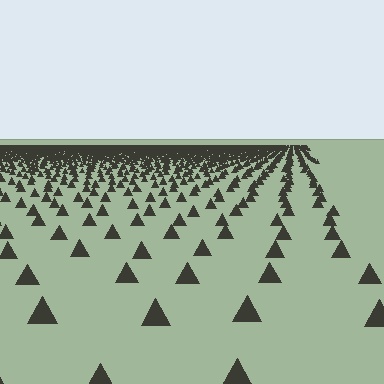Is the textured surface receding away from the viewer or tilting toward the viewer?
The surface is receding away from the viewer. Texture elements get smaller and denser toward the top.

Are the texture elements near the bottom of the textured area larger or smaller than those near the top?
Larger. Near the bottom, elements are closer to the viewer and appear at a bigger on-screen size.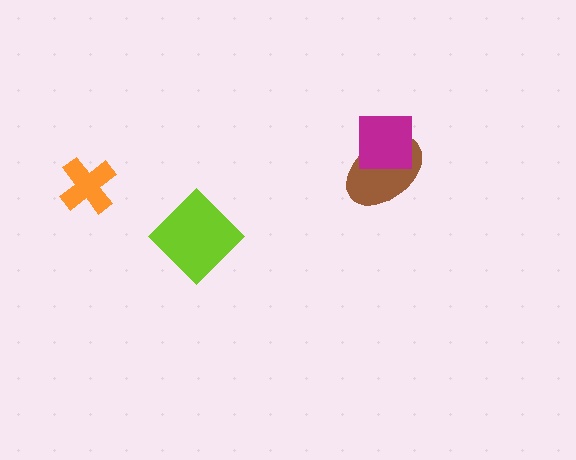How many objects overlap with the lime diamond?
0 objects overlap with the lime diamond.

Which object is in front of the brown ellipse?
The magenta square is in front of the brown ellipse.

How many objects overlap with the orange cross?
0 objects overlap with the orange cross.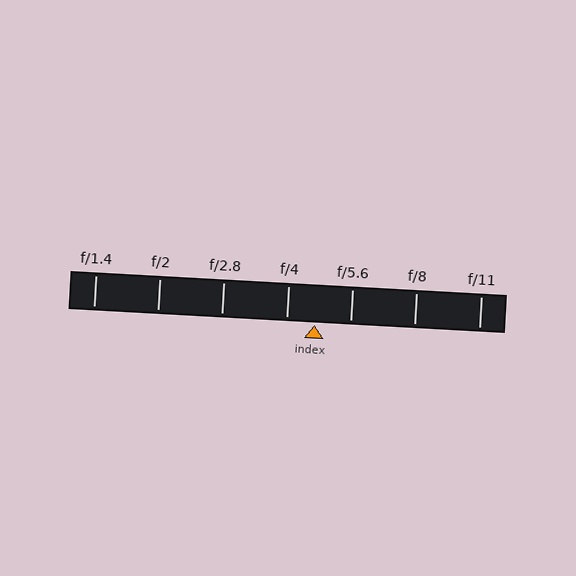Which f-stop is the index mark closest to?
The index mark is closest to f/4.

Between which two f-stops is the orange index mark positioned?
The index mark is between f/4 and f/5.6.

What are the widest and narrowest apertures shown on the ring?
The widest aperture shown is f/1.4 and the narrowest is f/11.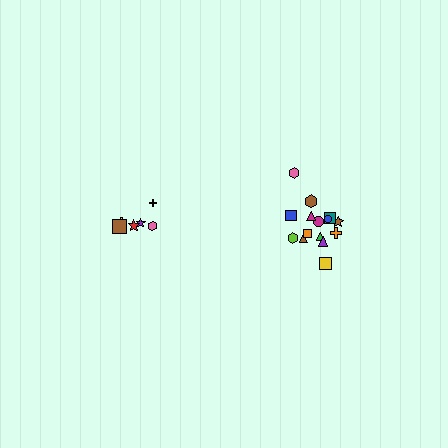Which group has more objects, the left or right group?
The right group.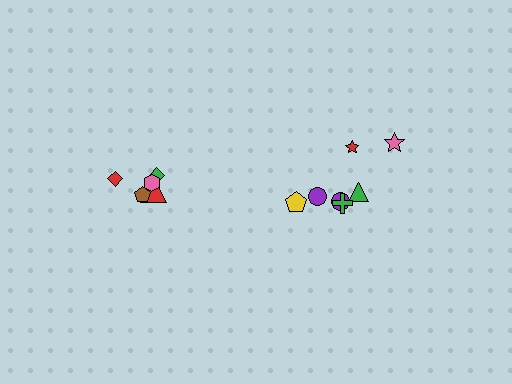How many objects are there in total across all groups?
There are 12 objects.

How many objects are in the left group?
There are 5 objects.